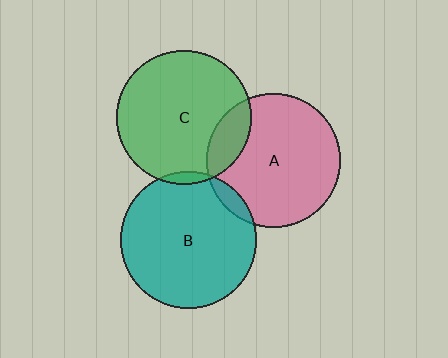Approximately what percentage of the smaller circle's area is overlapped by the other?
Approximately 5%.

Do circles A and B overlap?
Yes.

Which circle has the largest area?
Circle B (teal).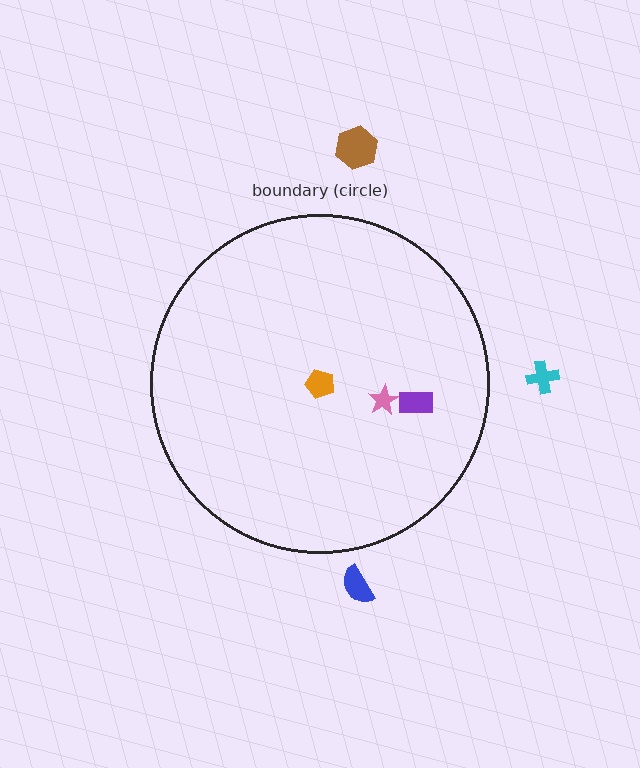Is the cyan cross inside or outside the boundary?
Outside.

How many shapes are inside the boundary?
3 inside, 3 outside.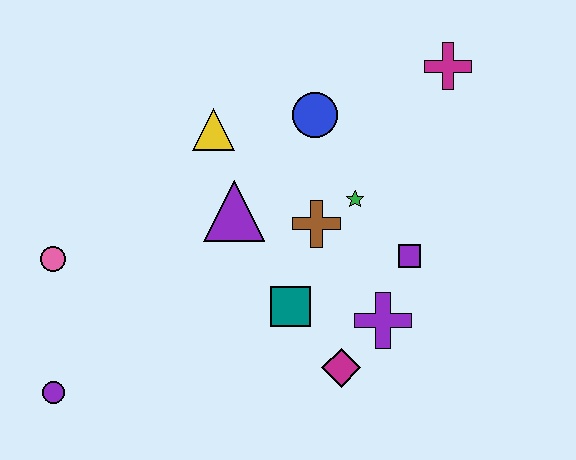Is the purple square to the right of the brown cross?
Yes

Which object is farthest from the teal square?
The magenta cross is farthest from the teal square.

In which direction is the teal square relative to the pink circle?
The teal square is to the right of the pink circle.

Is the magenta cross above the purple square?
Yes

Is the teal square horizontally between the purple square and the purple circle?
Yes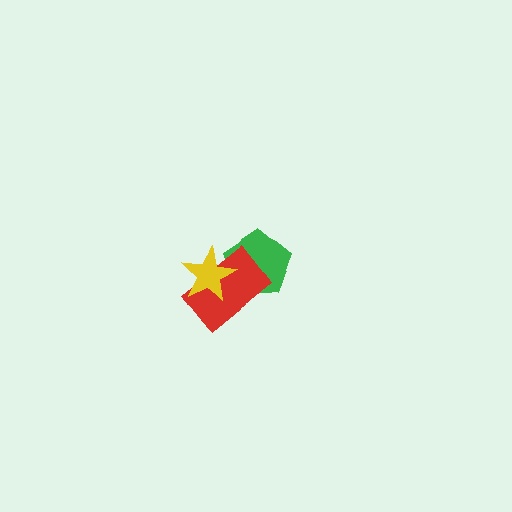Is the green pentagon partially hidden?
Yes, it is partially covered by another shape.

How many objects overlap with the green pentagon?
2 objects overlap with the green pentagon.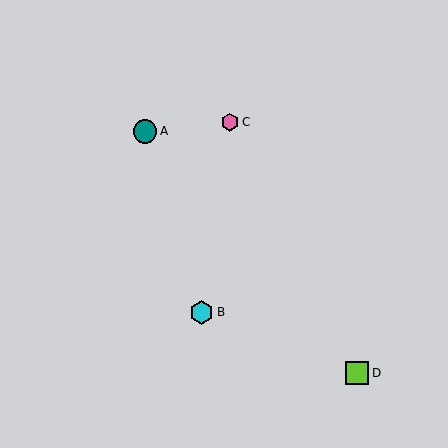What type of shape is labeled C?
Shape C is a pink hexagon.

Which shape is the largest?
The cyan hexagon (labeled B) is the largest.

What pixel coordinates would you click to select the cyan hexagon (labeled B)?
Click at (202, 312) to select the cyan hexagon B.